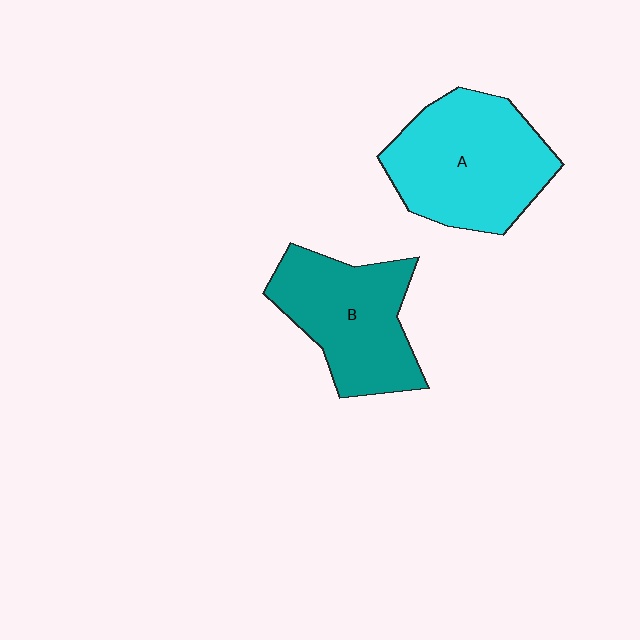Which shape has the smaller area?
Shape B (teal).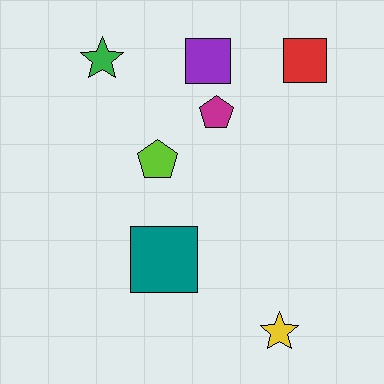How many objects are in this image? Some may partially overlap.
There are 7 objects.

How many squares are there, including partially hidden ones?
There are 3 squares.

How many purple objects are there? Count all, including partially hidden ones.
There is 1 purple object.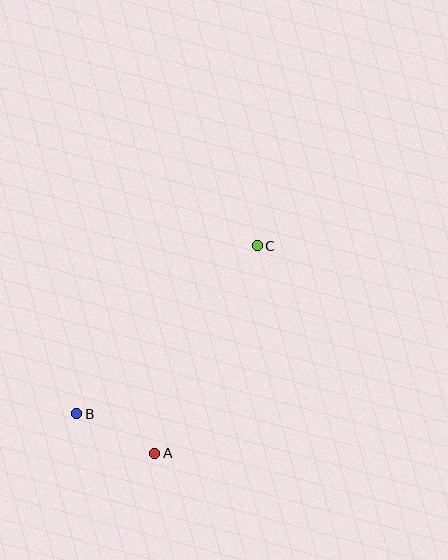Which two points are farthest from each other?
Points B and C are farthest from each other.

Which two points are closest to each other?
Points A and B are closest to each other.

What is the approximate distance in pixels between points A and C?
The distance between A and C is approximately 231 pixels.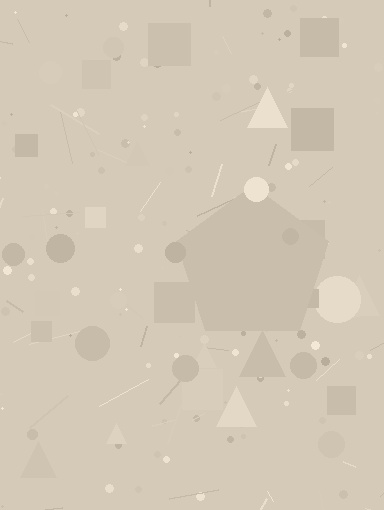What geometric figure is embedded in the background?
A pentagon is embedded in the background.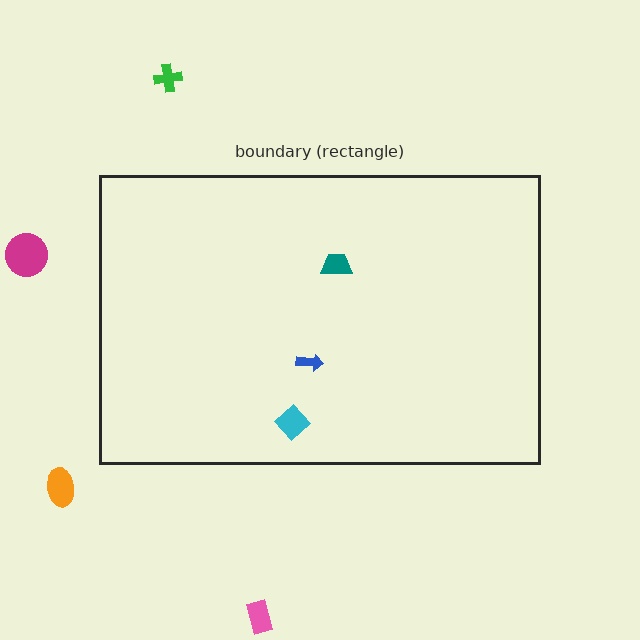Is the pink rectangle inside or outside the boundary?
Outside.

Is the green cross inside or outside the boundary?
Outside.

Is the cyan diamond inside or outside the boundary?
Inside.